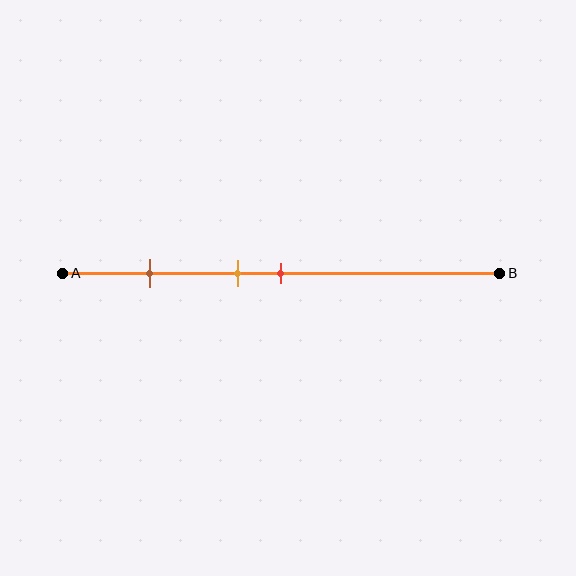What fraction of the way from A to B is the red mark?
The red mark is approximately 50% (0.5) of the way from A to B.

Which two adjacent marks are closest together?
The orange and red marks are the closest adjacent pair.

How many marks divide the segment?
There are 3 marks dividing the segment.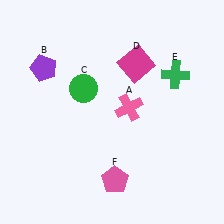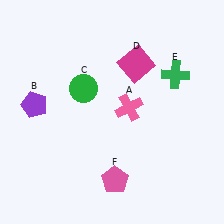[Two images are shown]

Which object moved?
The purple pentagon (B) moved down.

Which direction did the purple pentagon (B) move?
The purple pentagon (B) moved down.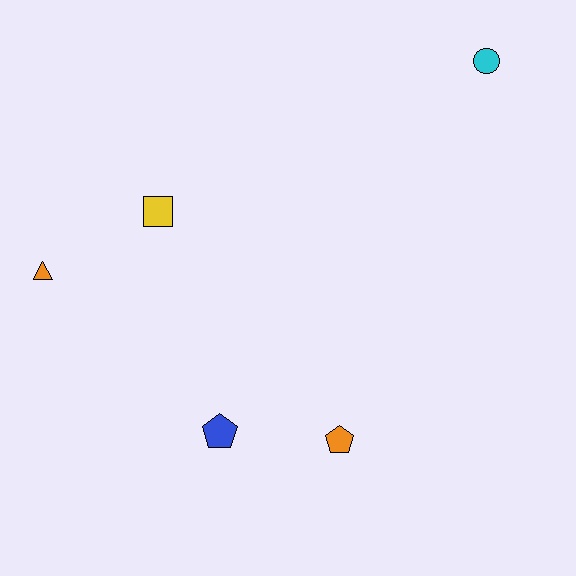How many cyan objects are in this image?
There is 1 cyan object.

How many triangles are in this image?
There is 1 triangle.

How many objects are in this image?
There are 5 objects.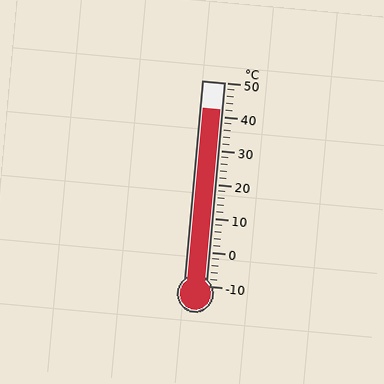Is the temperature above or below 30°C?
The temperature is above 30°C.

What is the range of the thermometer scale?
The thermometer scale ranges from -10°C to 50°C.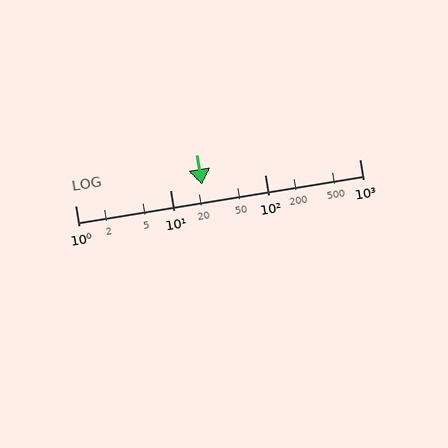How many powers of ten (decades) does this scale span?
The scale spans 3 decades, from 1 to 1000.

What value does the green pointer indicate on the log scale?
The pointer indicates approximately 22.